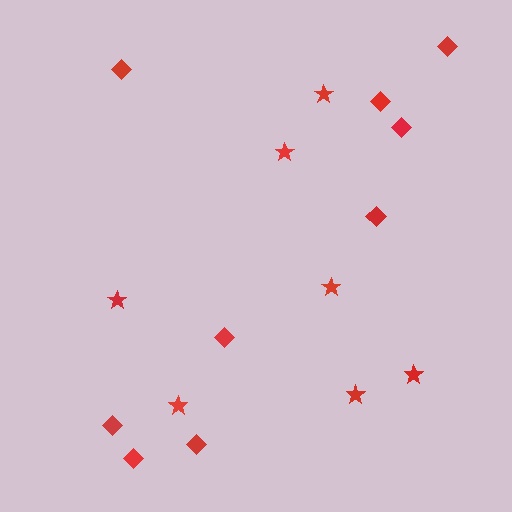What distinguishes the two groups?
There are 2 groups: one group of diamonds (9) and one group of stars (7).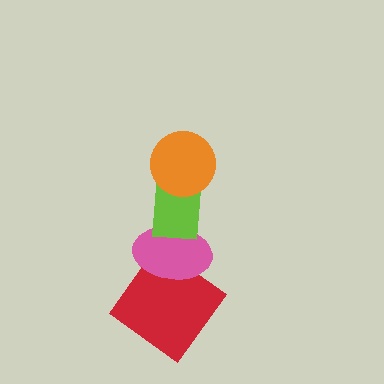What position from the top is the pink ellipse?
The pink ellipse is 3rd from the top.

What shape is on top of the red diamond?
The pink ellipse is on top of the red diamond.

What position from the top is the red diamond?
The red diamond is 4th from the top.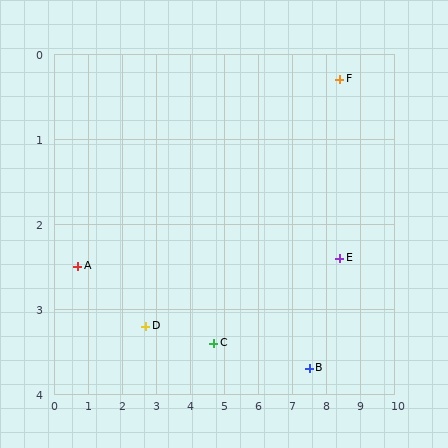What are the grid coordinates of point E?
Point E is at approximately (8.4, 2.4).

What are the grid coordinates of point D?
Point D is at approximately (2.7, 3.2).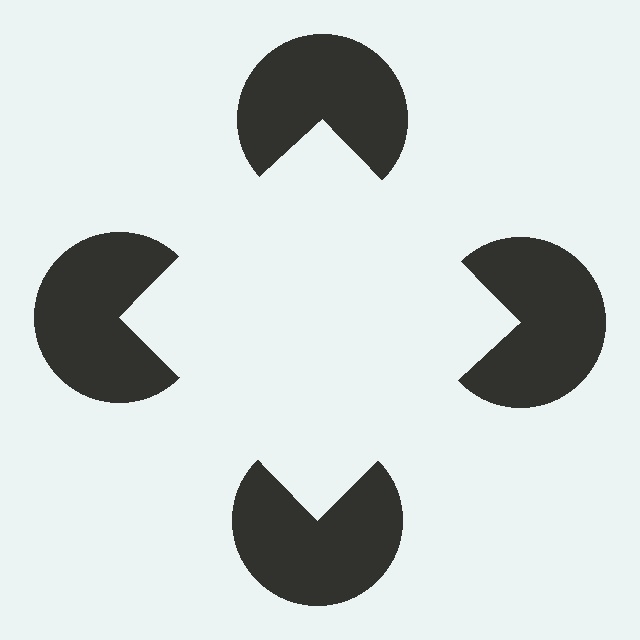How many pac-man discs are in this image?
There are 4 — one at each vertex of the illusory square.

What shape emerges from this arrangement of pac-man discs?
An illusory square — its edges are inferred from the aligned wedge cuts in the pac-man discs, not physically drawn.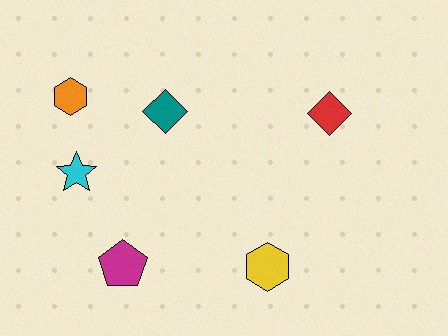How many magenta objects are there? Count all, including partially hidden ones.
There is 1 magenta object.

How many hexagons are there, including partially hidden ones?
There are 2 hexagons.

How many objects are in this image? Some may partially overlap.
There are 6 objects.